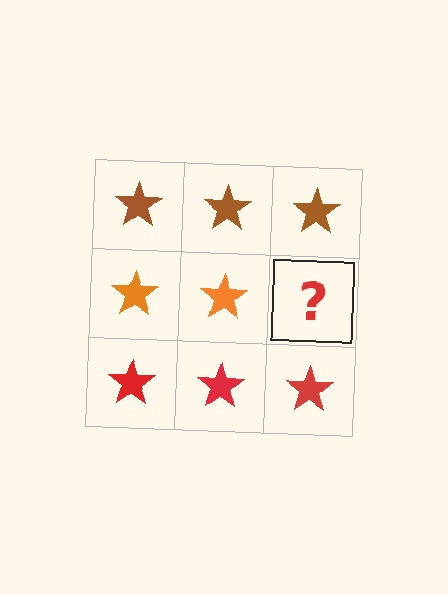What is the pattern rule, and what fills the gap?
The rule is that each row has a consistent color. The gap should be filled with an orange star.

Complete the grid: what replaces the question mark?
The question mark should be replaced with an orange star.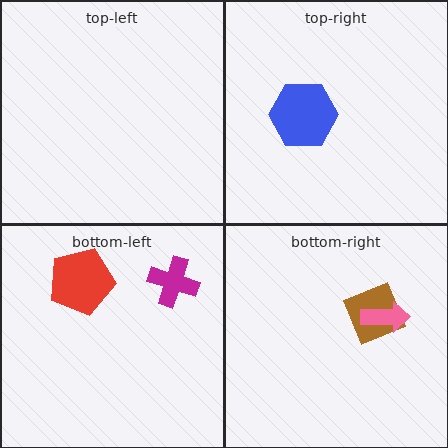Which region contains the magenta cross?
The bottom-left region.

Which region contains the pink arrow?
The bottom-right region.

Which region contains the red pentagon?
The bottom-left region.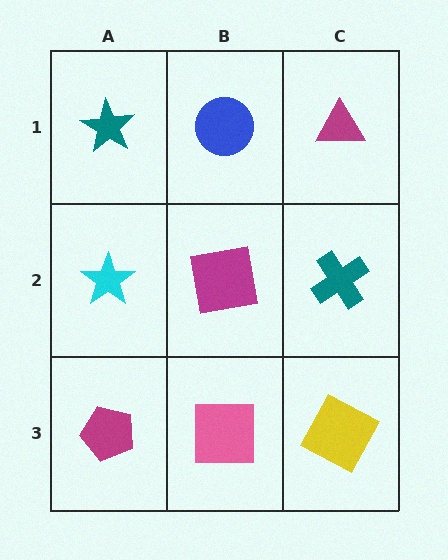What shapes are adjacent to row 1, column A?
A cyan star (row 2, column A), a blue circle (row 1, column B).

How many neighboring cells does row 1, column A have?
2.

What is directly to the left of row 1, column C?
A blue circle.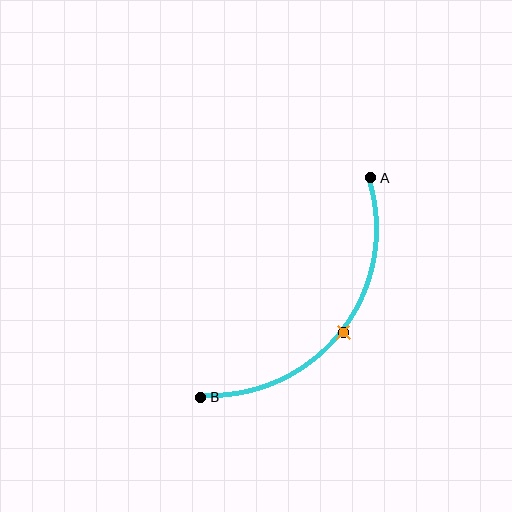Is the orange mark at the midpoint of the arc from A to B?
Yes. The orange mark lies on the arc at equal arc-length from both A and B — it is the arc midpoint.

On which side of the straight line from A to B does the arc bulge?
The arc bulges below and to the right of the straight line connecting A and B.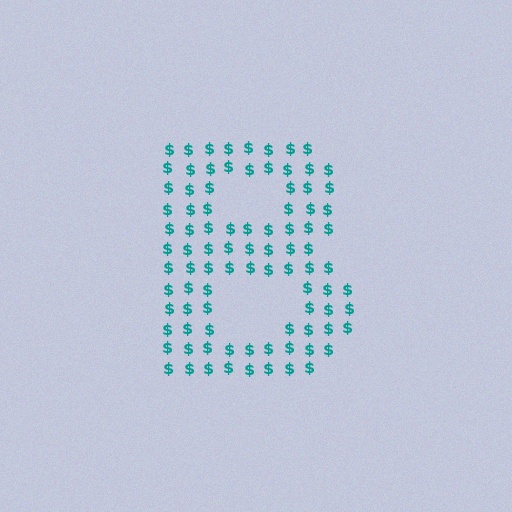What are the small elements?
The small elements are dollar signs.